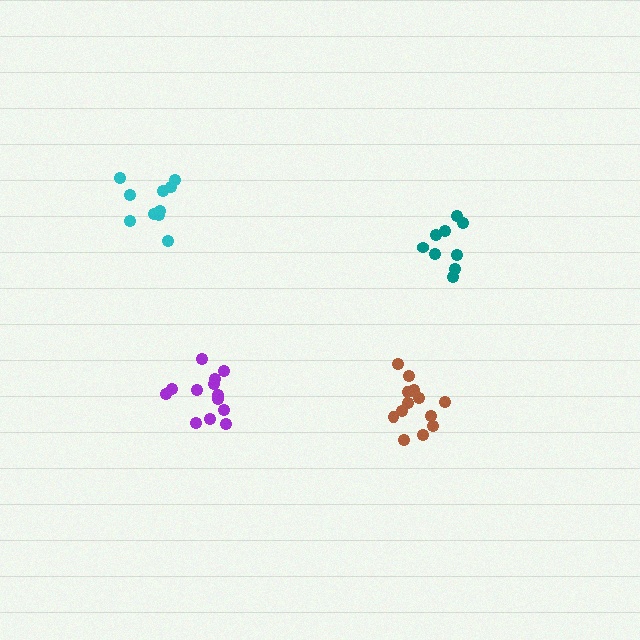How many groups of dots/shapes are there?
There are 4 groups.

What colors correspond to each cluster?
The clusters are colored: brown, purple, cyan, teal.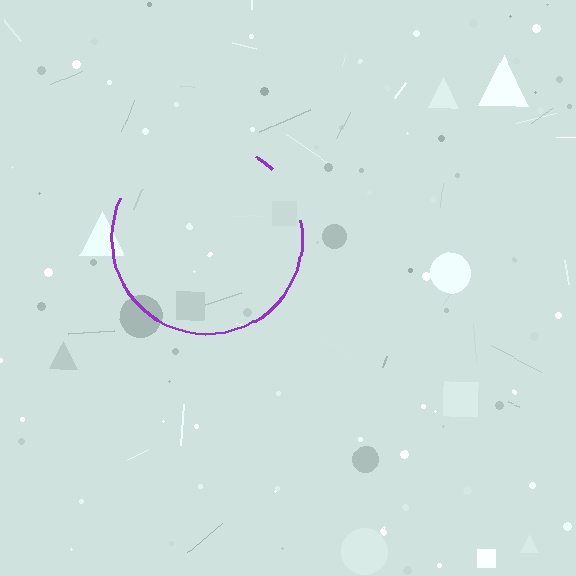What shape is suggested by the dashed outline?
The dashed outline suggests a circle.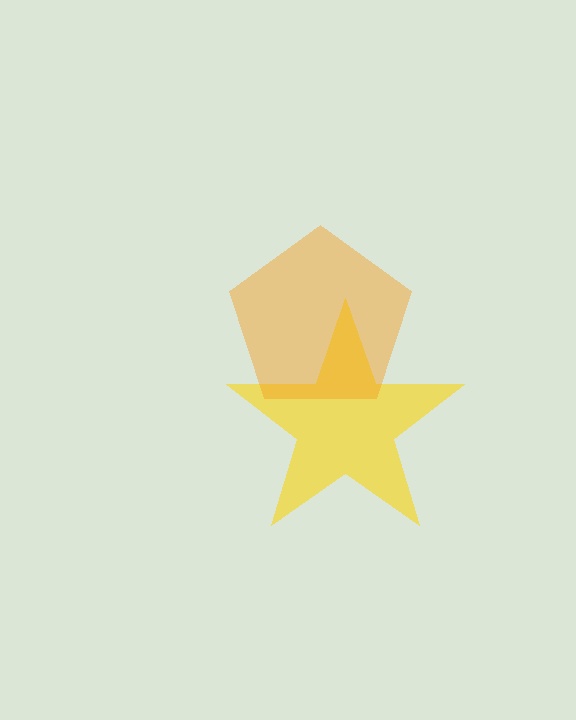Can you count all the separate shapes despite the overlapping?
Yes, there are 2 separate shapes.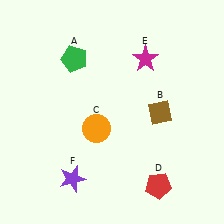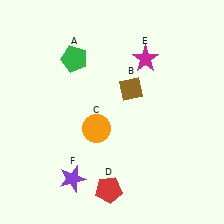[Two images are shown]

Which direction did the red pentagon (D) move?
The red pentagon (D) moved left.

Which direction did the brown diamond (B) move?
The brown diamond (B) moved left.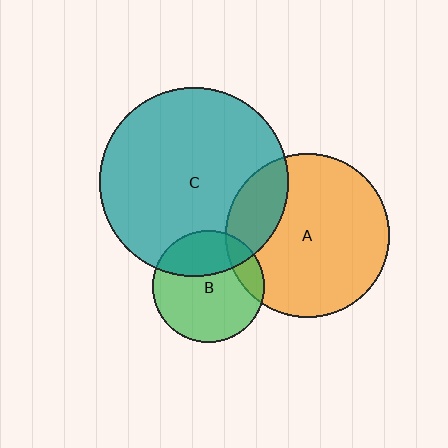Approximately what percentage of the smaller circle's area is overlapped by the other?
Approximately 20%.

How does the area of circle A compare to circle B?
Approximately 2.1 times.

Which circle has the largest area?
Circle C (teal).